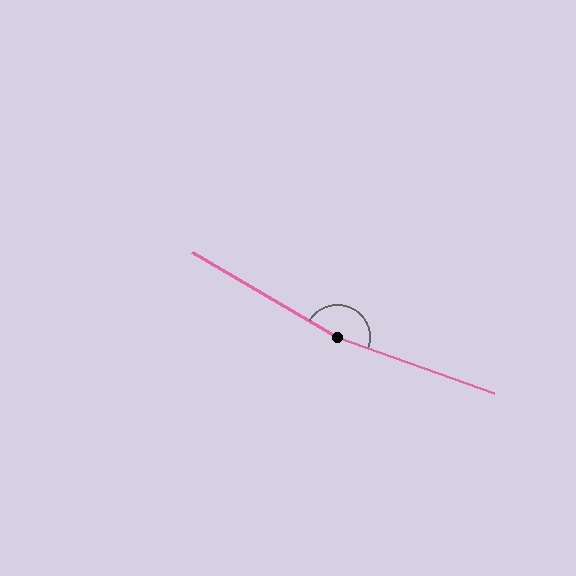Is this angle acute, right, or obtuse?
It is obtuse.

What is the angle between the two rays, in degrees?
Approximately 169 degrees.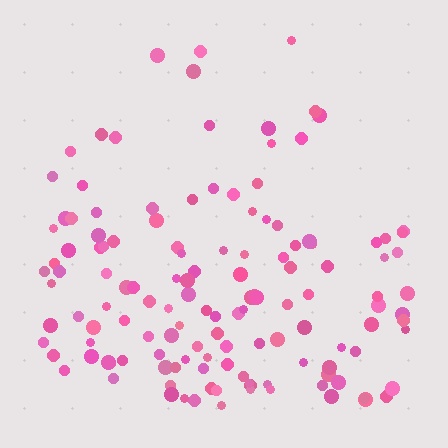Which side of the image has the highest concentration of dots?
The bottom.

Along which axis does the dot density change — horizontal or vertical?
Vertical.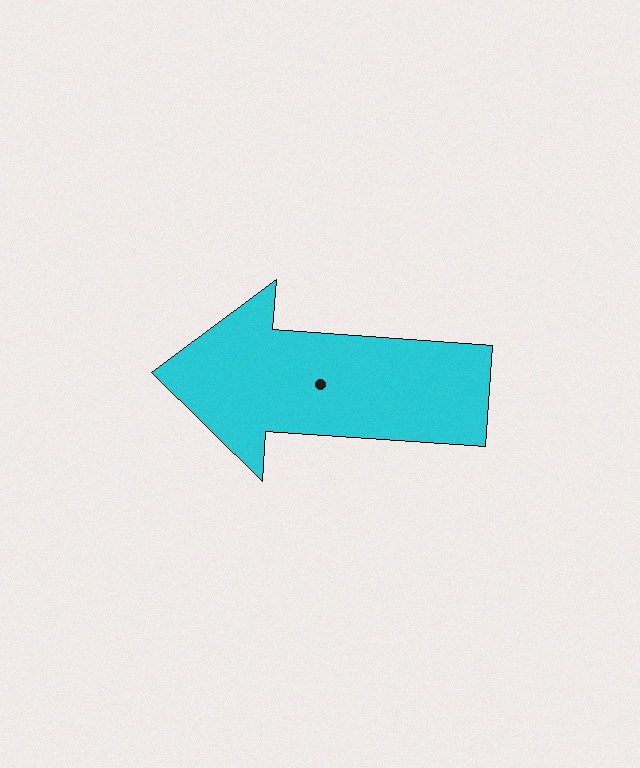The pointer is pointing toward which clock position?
Roughly 9 o'clock.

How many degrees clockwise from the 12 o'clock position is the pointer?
Approximately 274 degrees.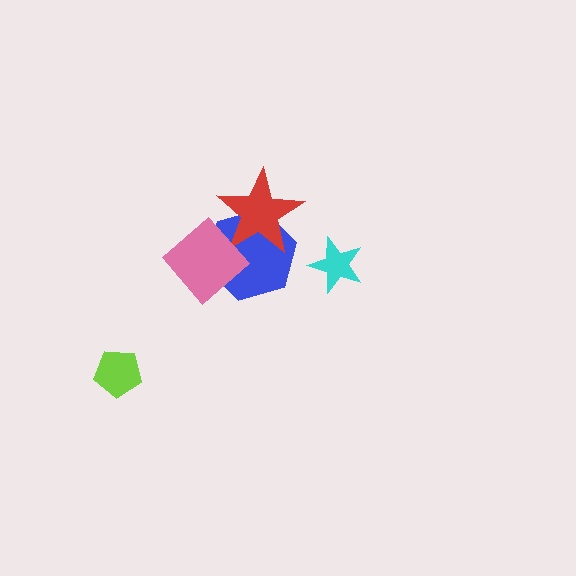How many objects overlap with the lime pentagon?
0 objects overlap with the lime pentagon.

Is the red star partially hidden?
Yes, it is partially covered by another shape.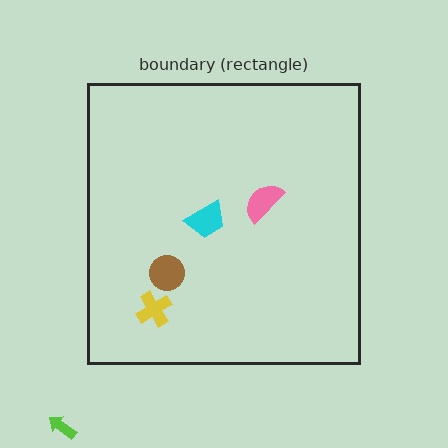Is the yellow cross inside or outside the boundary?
Inside.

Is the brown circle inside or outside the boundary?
Inside.